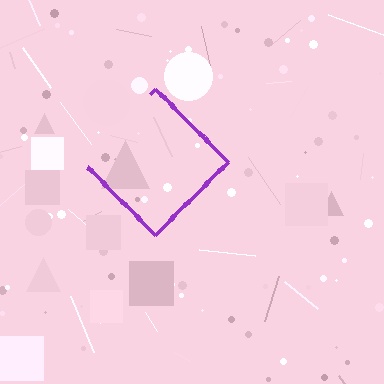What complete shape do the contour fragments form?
The contour fragments form a diamond.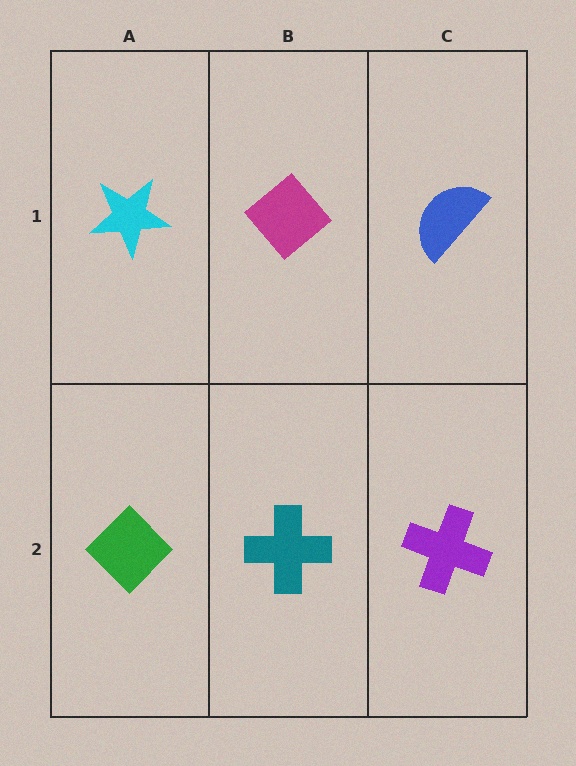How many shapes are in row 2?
3 shapes.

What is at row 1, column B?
A magenta diamond.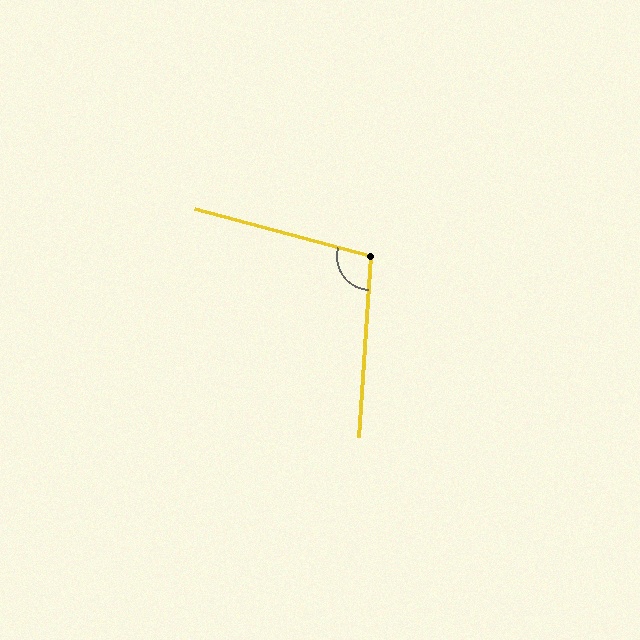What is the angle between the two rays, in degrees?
Approximately 102 degrees.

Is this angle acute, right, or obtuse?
It is obtuse.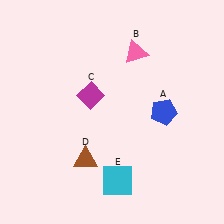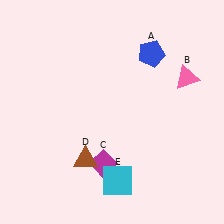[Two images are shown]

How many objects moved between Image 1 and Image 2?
3 objects moved between the two images.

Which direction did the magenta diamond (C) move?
The magenta diamond (C) moved down.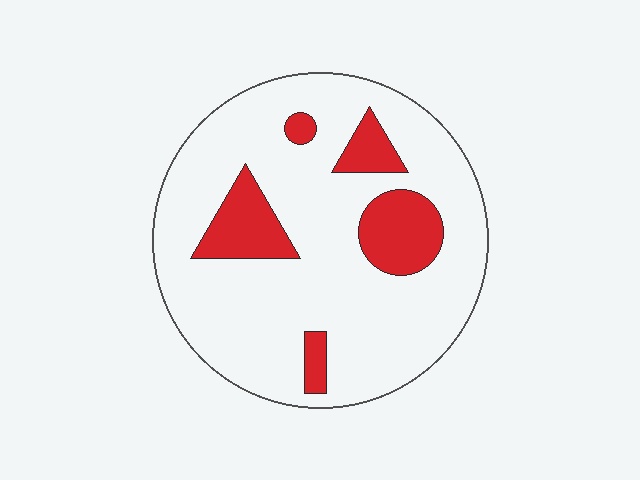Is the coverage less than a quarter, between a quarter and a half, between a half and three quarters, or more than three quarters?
Less than a quarter.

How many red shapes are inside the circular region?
5.